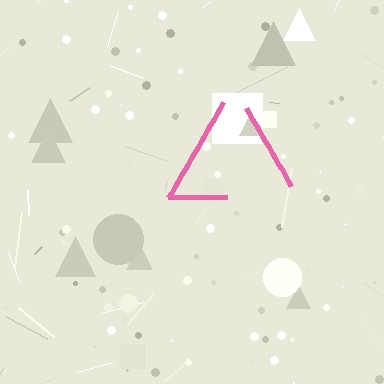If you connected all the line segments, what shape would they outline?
They would outline a triangle.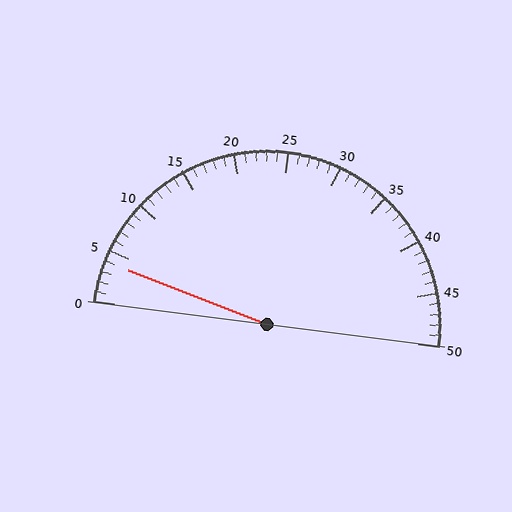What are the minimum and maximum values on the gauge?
The gauge ranges from 0 to 50.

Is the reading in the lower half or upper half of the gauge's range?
The reading is in the lower half of the range (0 to 50).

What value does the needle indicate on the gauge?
The needle indicates approximately 4.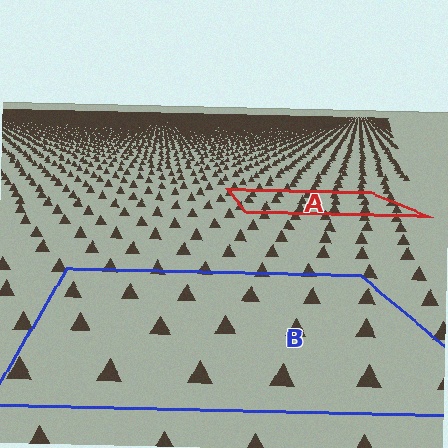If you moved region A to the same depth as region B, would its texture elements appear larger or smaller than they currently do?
They would appear larger. At a closer depth, the same texture elements are projected at a bigger on-screen size.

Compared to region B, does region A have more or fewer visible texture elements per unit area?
Region A has more texture elements per unit area — they are packed more densely because it is farther away.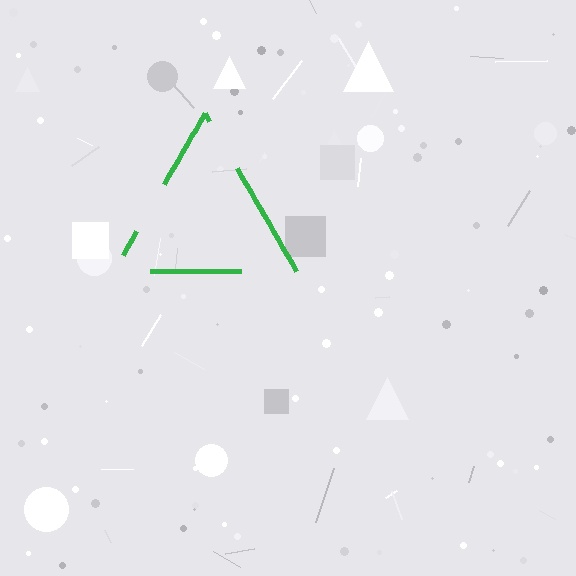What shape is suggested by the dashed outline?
The dashed outline suggests a triangle.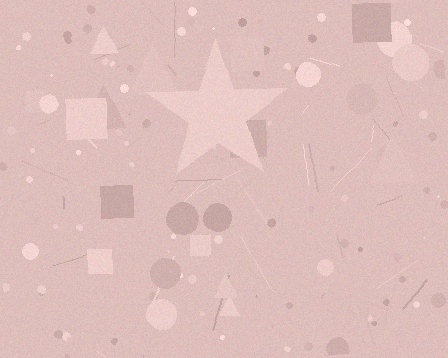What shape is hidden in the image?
A star is hidden in the image.